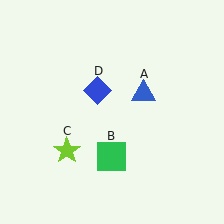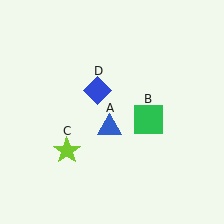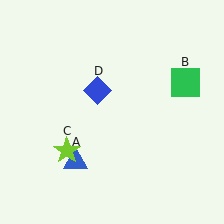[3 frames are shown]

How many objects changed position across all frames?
2 objects changed position: blue triangle (object A), green square (object B).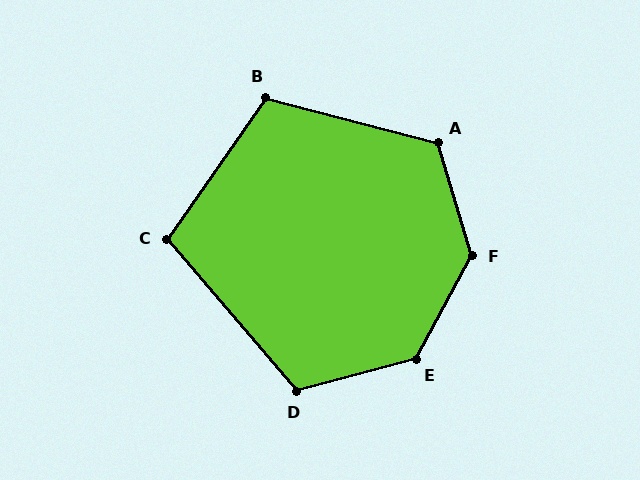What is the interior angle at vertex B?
Approximately 110 degrees (obtuse).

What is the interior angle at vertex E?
Approximately 133 degrees (obtuse).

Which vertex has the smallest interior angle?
C, at approximately 105 degrees.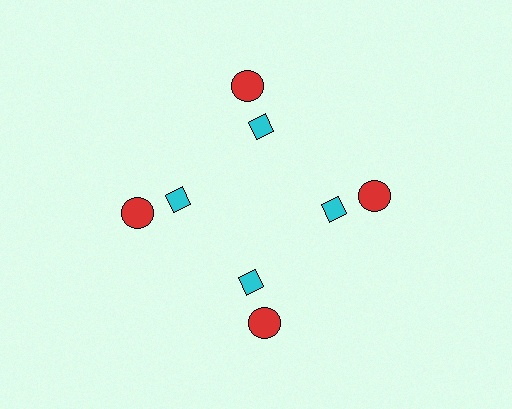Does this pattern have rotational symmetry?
Yes, this pattern has 4-fold rotational symmetry. It looks the same after rotating 90 degrees around the center.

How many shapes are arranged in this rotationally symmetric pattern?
There are 8 shapes, arranged in 4 groups of 2.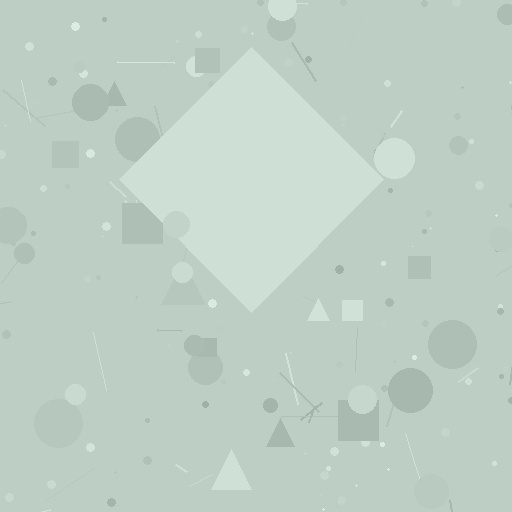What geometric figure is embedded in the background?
A diamond is embedded in the background.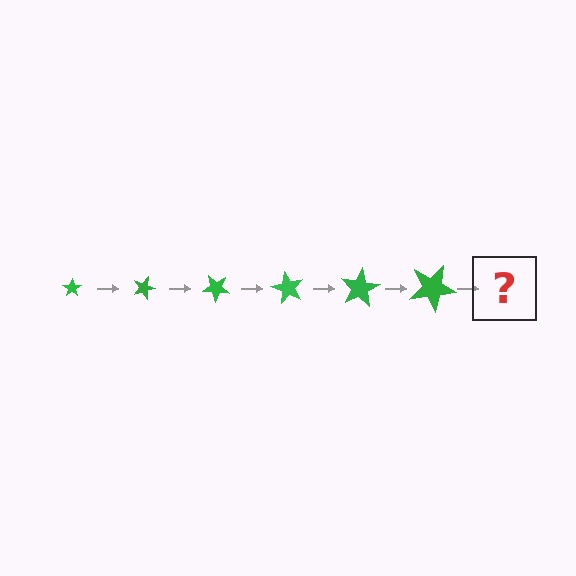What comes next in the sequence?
The next element should be a star, larger than the previous one and rotated 120 degrees from the start.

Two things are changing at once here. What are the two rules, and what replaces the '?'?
The two rules are that the star grows larger each step and it rotates 20 degrees each step. The '?' should be a star, larger than the previous one and rotated 120 degrees from the start.